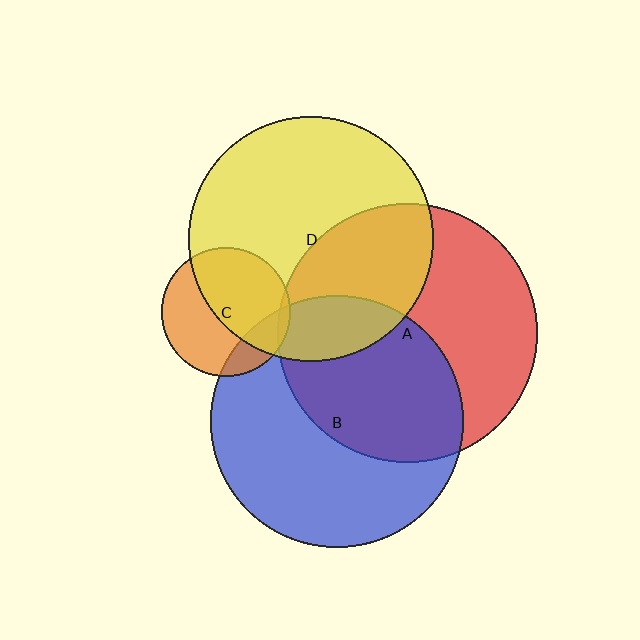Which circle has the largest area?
Circle A (red).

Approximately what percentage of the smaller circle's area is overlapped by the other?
Approximately 5%.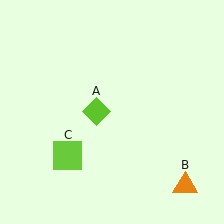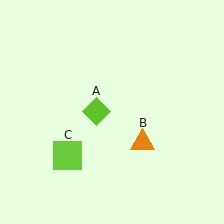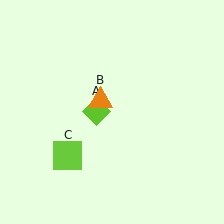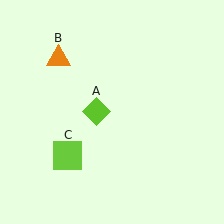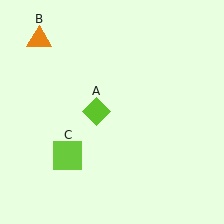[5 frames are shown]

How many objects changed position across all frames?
1 object changed position: orange triangle (object B).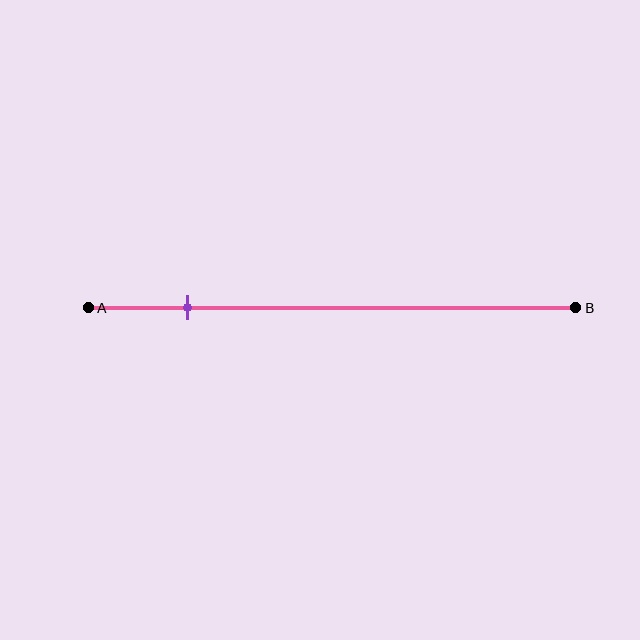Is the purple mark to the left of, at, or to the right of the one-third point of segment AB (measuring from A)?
The purple mark is to the left of the one-third point of segment AB.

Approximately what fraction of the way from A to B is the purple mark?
The purple mark is approximately 20% of the way from A to B.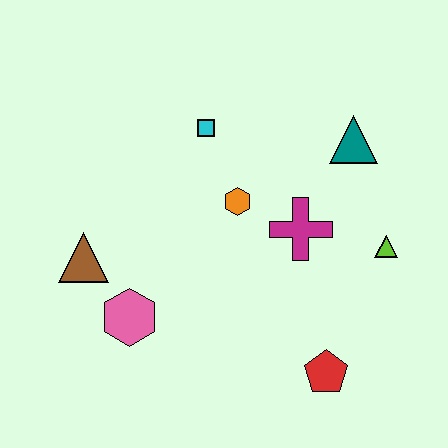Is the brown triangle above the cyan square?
No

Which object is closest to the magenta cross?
The orange hexagon is closest to the magenta cross.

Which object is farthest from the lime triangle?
The brown triangle is farthest from the lime triangle.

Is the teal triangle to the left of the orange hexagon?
No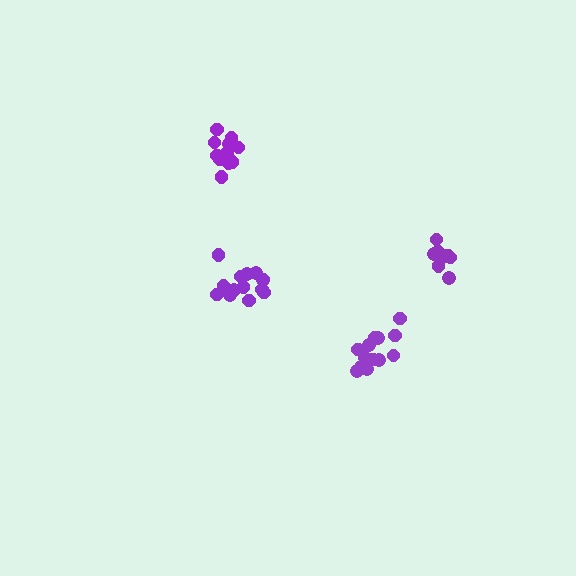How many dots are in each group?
Group 1: 13 dots, Group 2: 8 dots, Group 3: 14 dots, Group 4: 11 dots (46 total).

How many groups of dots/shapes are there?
There are 4 groups.